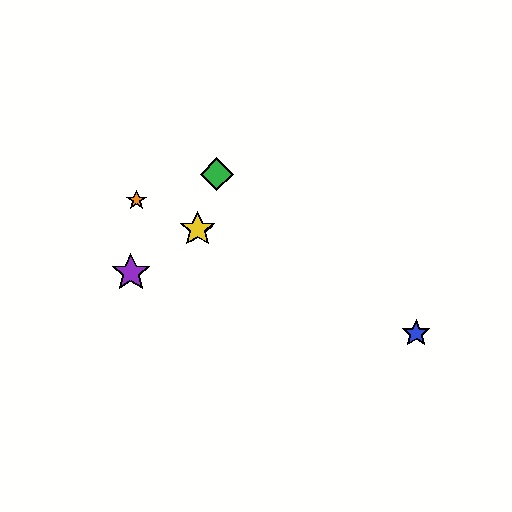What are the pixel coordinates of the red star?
The red star is at (200, 230).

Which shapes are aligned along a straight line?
The red star, the blue star, the yellow star, the orange star are aligned along a straight line.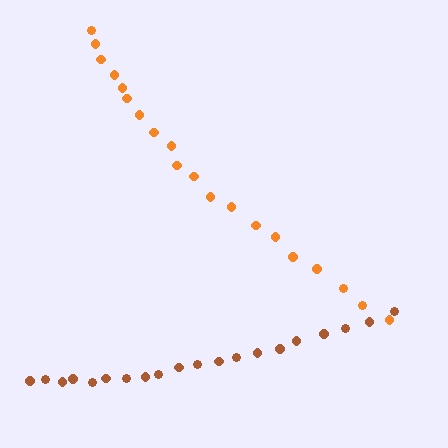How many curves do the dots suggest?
There are 2 distinct paths.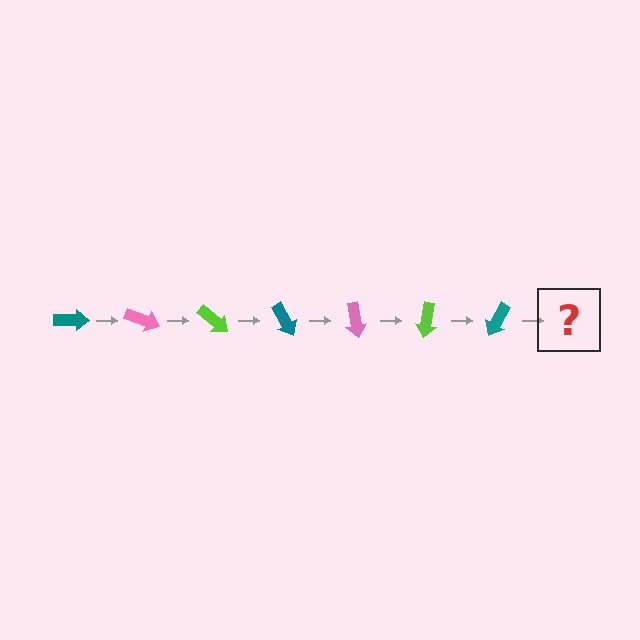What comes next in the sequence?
The next element should be a pink arrow, rotated 140 degrees from the start.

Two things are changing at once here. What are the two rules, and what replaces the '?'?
The two rules are that it rotates 20 degrees each step and the color cycles through teal, pink, and lime. The '?' should be a pink arrow, rotated 140 degrees from the start.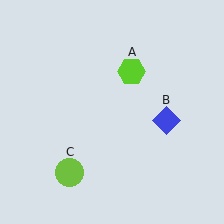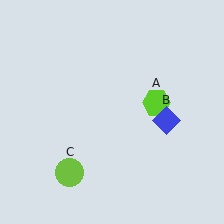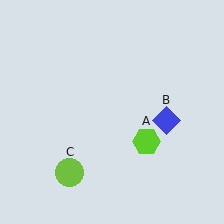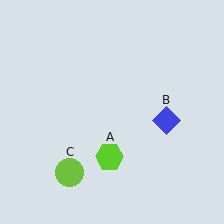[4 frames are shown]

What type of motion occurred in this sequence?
The lime hexagon (object A) rotated clockwise around the center of the scene.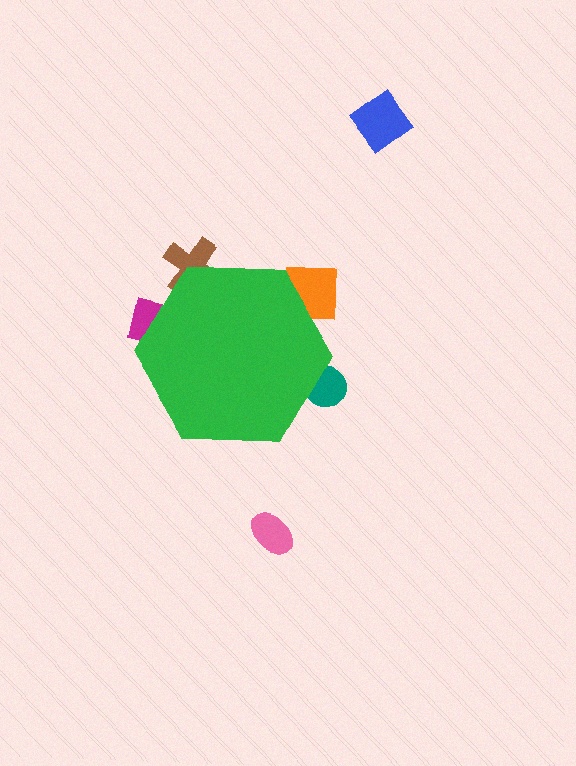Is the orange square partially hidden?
Yes, the orange square is partially hidden behind the green hexagon.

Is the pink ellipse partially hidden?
No, the pink ellipse is fully visible.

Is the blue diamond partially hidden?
No, the blue diamond is fully visible.